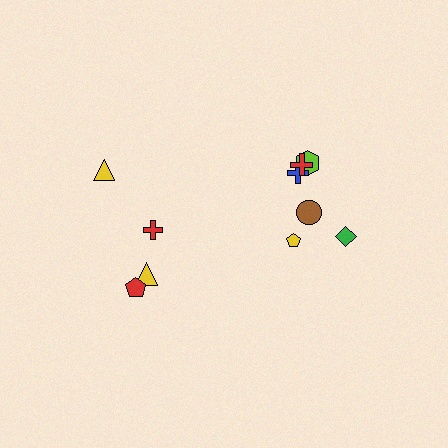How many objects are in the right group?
There are 6 objects.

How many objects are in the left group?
There are 4 objects.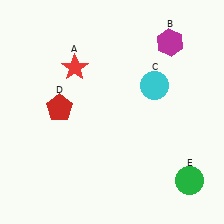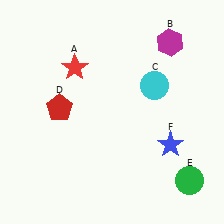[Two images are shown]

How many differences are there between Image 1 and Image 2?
There is 1 difference between the two images.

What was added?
A blue star (F) was added in Image 2.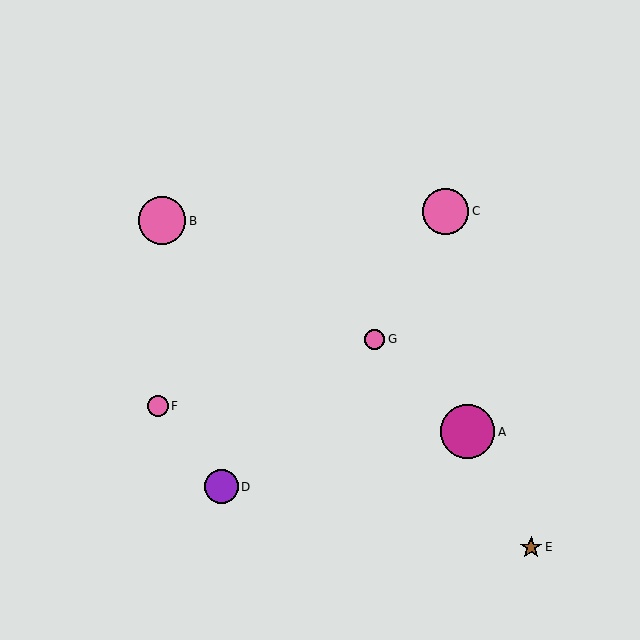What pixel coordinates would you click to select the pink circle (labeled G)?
Click at (374, 339) to select the pink circle G.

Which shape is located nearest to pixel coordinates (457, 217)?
The pink circle (labeled C) at (446, 211) is nearest to that location.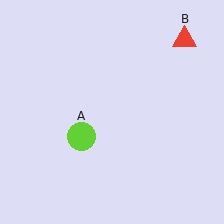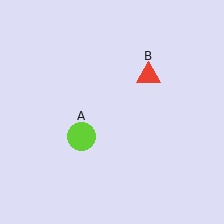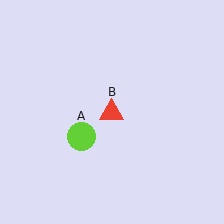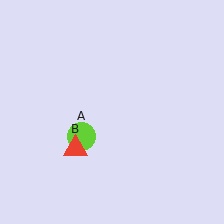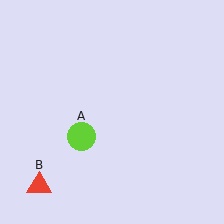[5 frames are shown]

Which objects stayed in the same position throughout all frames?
Lime circle (object A) remained stationary.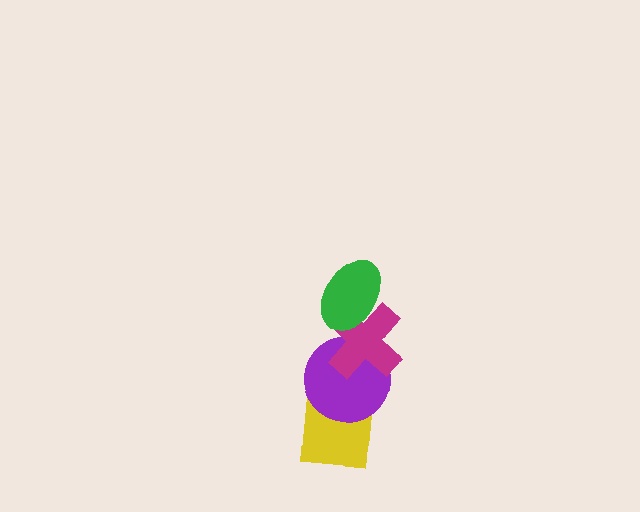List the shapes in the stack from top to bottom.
From top to bottom: the green ellipse, the magenta cross, the purple circle, the yellow square.